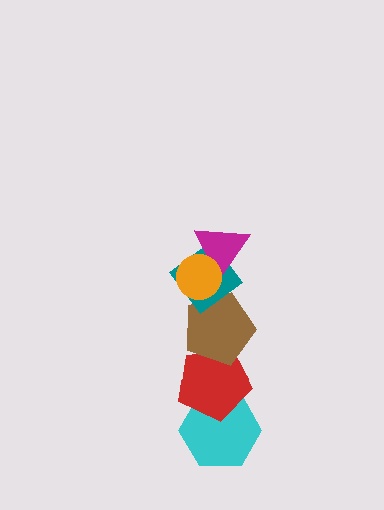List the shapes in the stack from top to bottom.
From top to bottom: the orange circle, the magenta triangle, the teal diamond, the brown pentagon, the red pentagon, the cyan hexagon.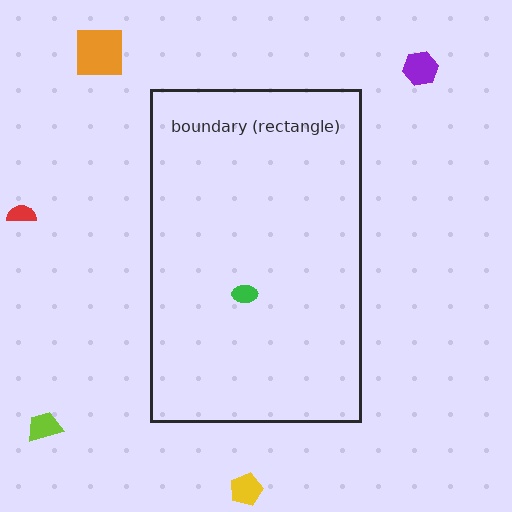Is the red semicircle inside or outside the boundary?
Outside.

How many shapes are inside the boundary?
1 inside, 5 outside.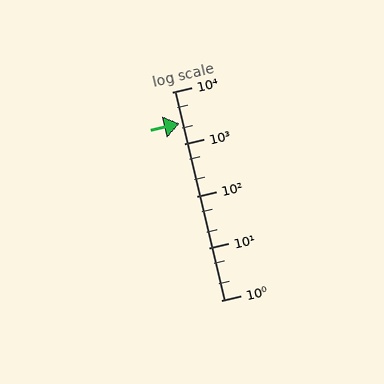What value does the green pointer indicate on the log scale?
The pointer indicates approximately 2500.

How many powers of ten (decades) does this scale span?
The scale spans 4 decades, from 1 to 10000.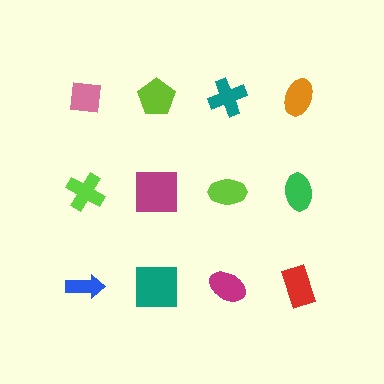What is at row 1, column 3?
A teal cross.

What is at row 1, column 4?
An orange ellipse.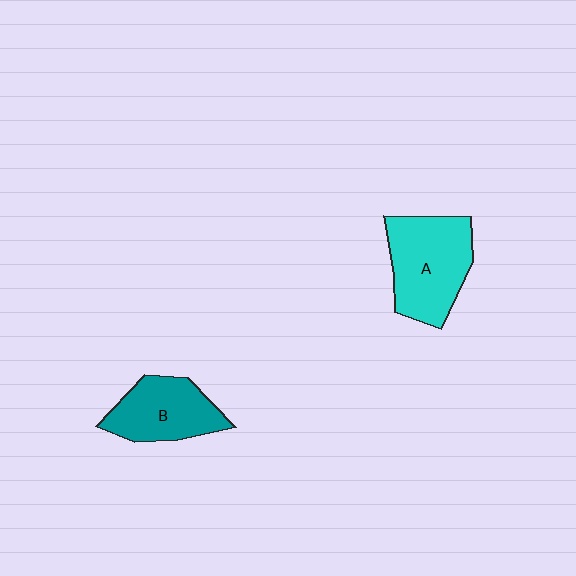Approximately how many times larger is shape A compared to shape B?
Approximately 1.3 times.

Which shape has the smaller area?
Shape B (teal).